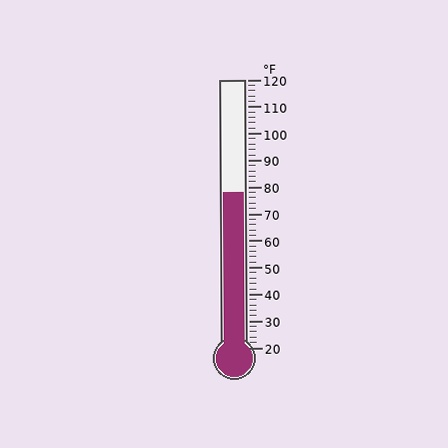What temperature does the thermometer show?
The thermometer shows approximately 78°F.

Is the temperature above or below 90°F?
The temperature is below 90°F.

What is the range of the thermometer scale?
The thermometer scale ranges from 20°F to 120°F.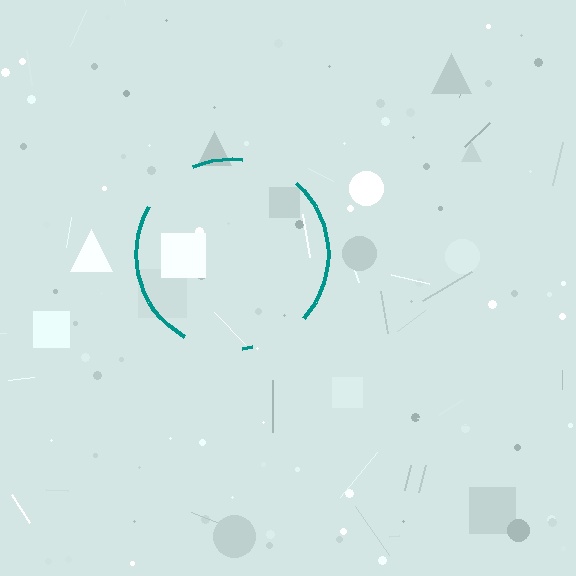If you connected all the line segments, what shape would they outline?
They would outline a circle.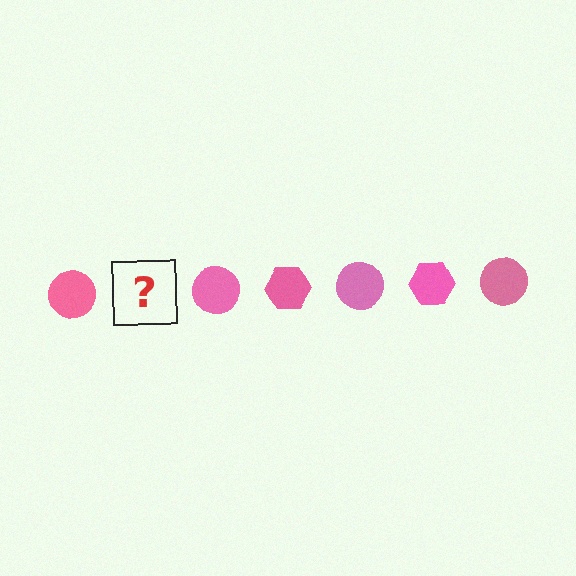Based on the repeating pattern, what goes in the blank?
The blank should be a pink hexagon.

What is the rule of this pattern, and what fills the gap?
The rule is that the pattern cycles through circle, hexagon shapes in pink. The gap should be filled with a pink hexagon.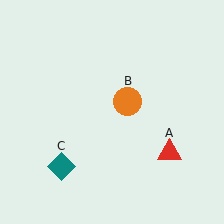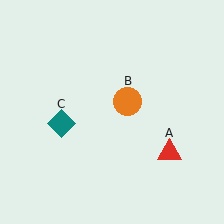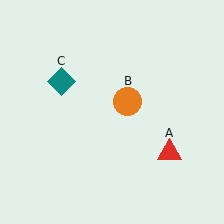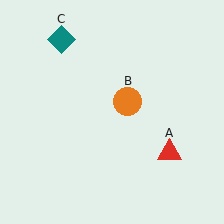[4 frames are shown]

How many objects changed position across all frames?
1 object changed position: teal diamond (object C).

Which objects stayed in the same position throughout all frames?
Red triangle (object A) and orange circle (object B) remained stationary.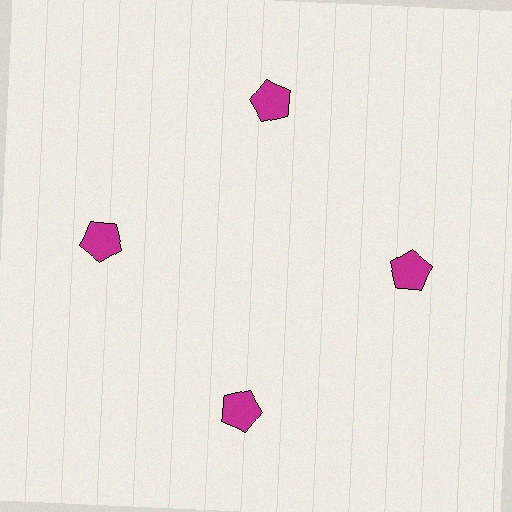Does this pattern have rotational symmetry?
Yes, this pattern has 4-fold rotational symmetry. It looks the same after rotating 90 degrees around the center.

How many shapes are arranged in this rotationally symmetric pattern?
There are 4 shapes, arranged in 4 groups of 1.